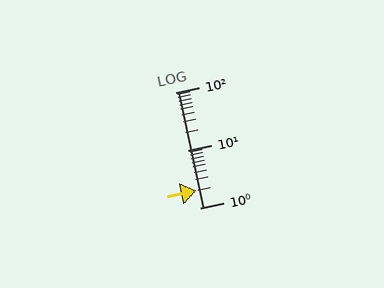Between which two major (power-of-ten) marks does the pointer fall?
The pointer is between 1 and 10.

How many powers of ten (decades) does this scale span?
The scale spans 2 decades, from 1 to 100.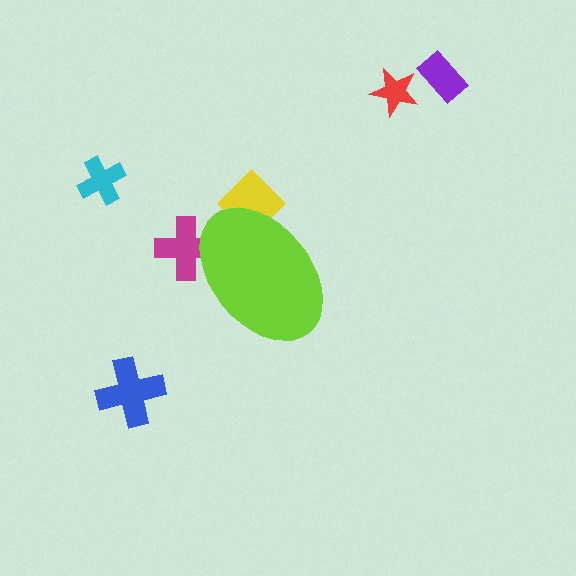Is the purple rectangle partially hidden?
No, the purple rectangle is fully visible.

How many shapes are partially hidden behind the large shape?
2 shapes are partially hidden.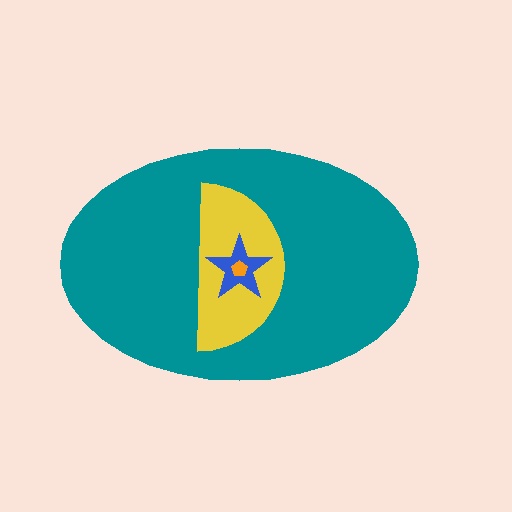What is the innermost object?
The orange pentagon.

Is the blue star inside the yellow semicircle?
Yes.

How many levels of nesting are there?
4.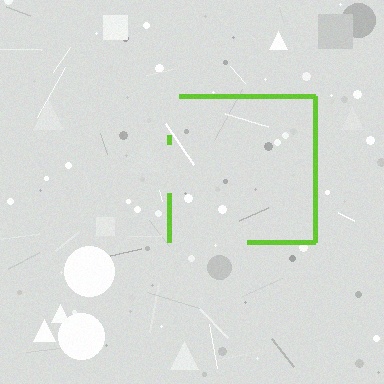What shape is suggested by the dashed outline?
The dashed outline suggests a square.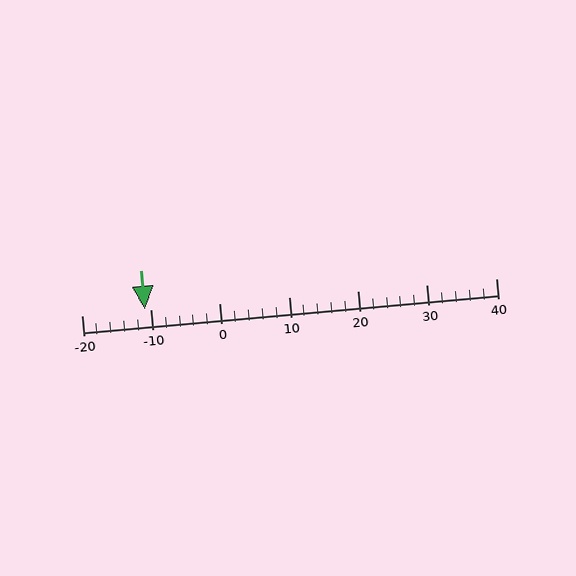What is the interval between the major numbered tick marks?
The major tick marks are spaced 10 units apart.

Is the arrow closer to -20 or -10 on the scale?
The arrow is closer to -10.